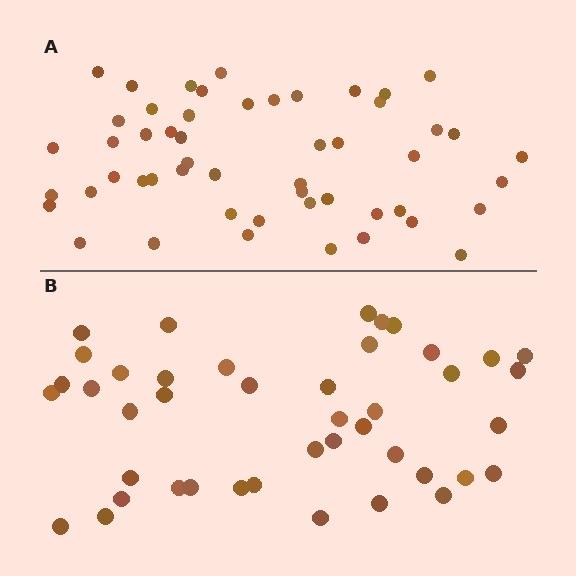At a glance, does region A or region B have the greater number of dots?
Region A (the top region) has more dots.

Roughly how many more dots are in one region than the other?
Region A has roughly 8 or so more dots than region B.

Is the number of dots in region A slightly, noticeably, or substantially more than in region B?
Region A has only slightly more — the two regions are fairly close. The ratio is roughly 1.2 to 1.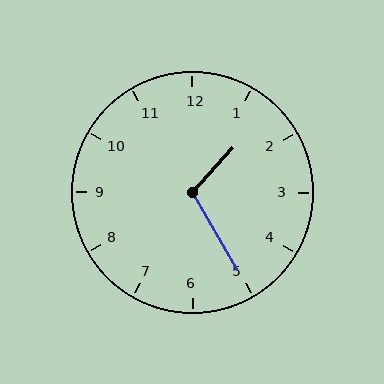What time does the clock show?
1:25.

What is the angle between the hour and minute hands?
Approximately 108 degrees.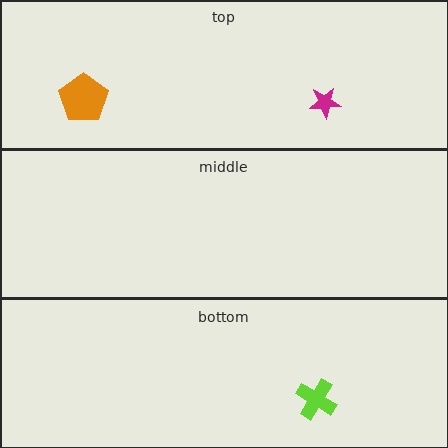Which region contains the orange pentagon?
The top region.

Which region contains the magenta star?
The top region.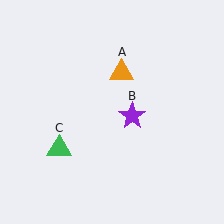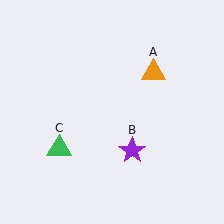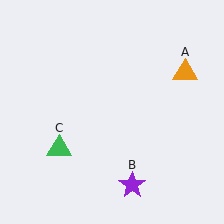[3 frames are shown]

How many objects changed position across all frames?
2 objects changed position: orange triangle (object A), purple star (object B).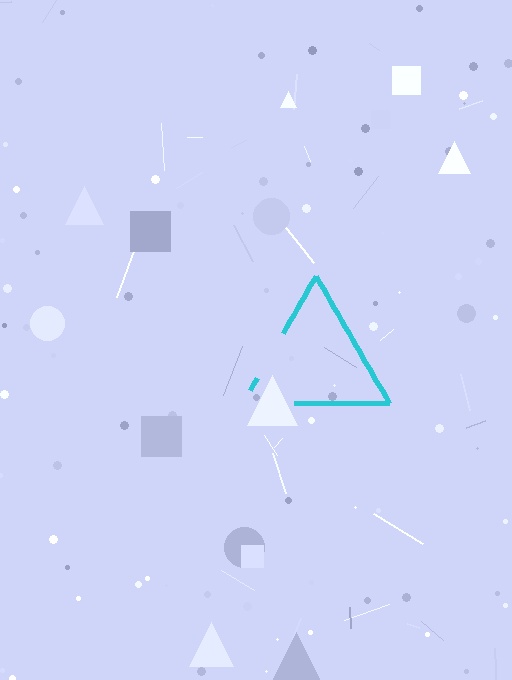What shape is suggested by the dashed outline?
The dashed outline suggests a triangle.